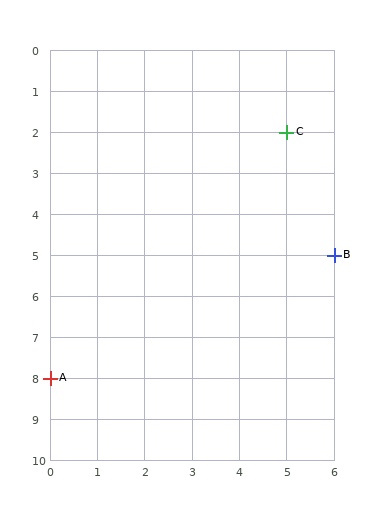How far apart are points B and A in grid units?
Points B and A are 6 columns and 3 rows apart (about 6.7 grid units diagonally).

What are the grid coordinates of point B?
Point B is at grid coordinates (6, 5).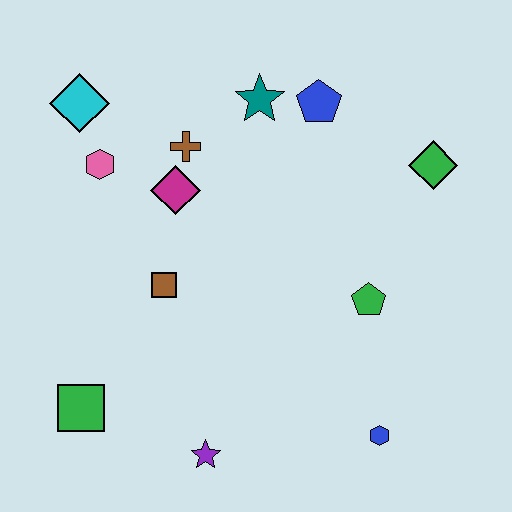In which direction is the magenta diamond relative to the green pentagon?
The magenta diamond is to the left of the green pentagon.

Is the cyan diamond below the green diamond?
No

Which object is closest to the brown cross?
The magenta diamond is closest to the brown cross.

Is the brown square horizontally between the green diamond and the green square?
Yes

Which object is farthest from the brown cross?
The blue hexagon is farthest from the brown cross.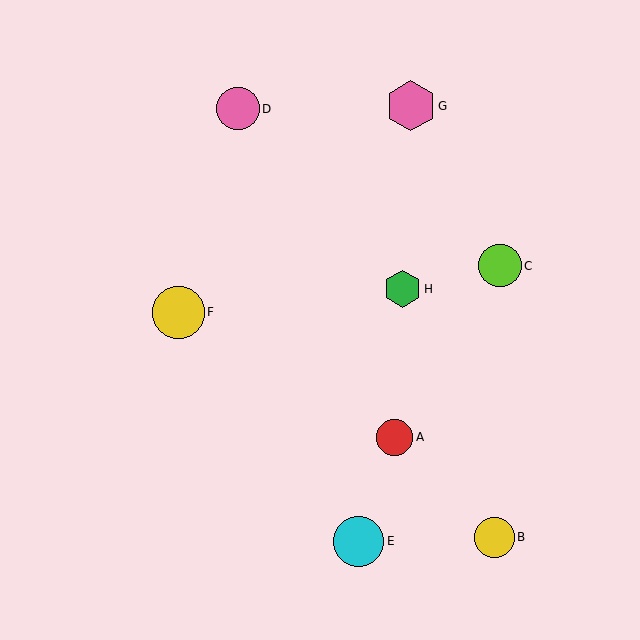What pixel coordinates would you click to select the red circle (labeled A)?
Click at (395, 437) to select the red circle A.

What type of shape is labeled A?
Shape A is a red circle.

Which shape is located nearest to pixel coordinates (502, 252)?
The lime circle (labeled C) at (500, 266) is nearest to that location.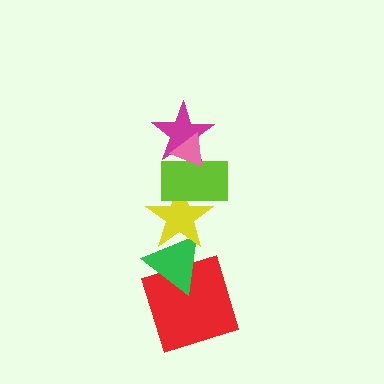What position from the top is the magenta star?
The magenta star is 2nd from the top.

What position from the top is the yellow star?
The yellow star is 4th from the top.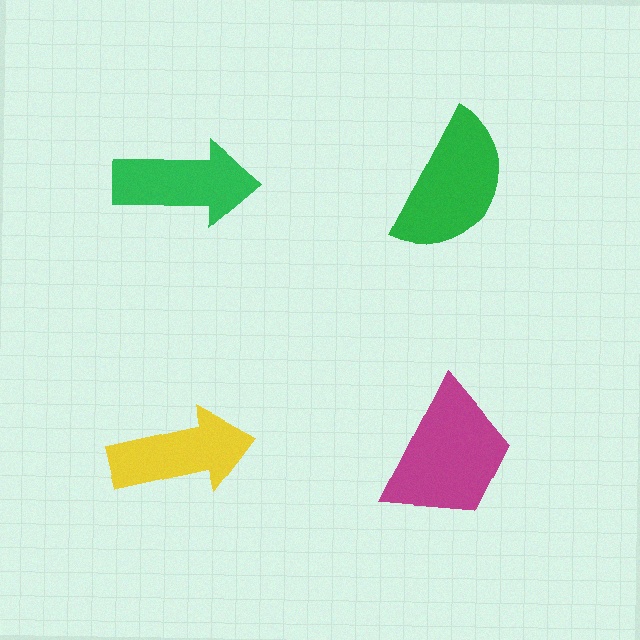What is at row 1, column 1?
A green arrow.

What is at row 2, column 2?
A magenta trapezoid.